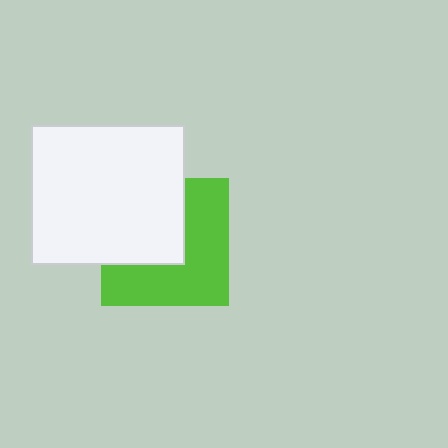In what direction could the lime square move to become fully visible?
The lime square could move toward the lower-right. That would shift it out from behind the white rectangle entirely.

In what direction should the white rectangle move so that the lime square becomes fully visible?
The white rectangle should move toward the upper-left. That is the shortest direction to clear the overlap and leave the lime square fully visible.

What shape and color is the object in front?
The object in front is a white rectangle.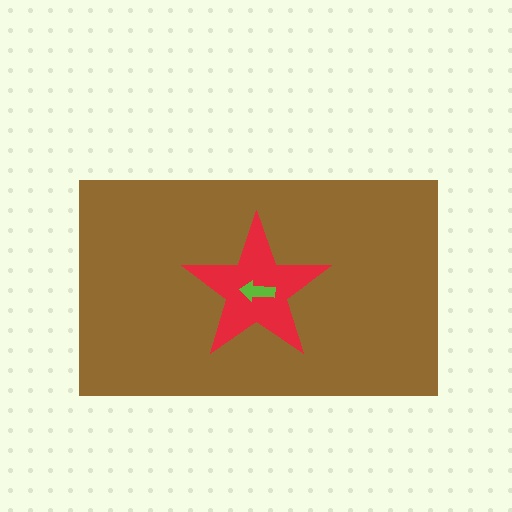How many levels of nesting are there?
3.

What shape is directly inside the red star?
The lime arrow.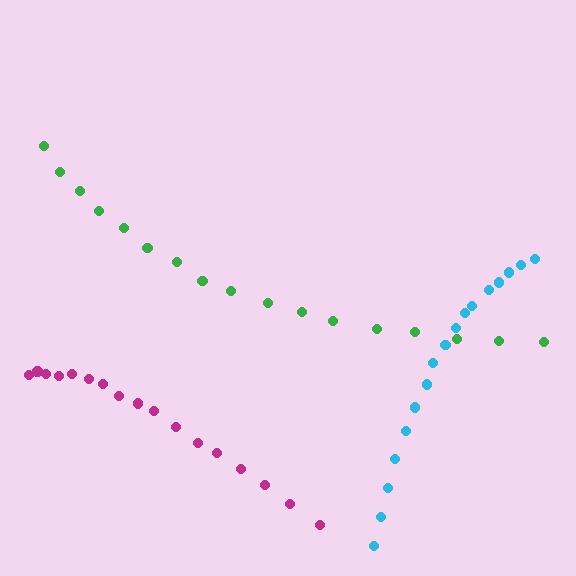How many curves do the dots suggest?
There are 3 distinct paths.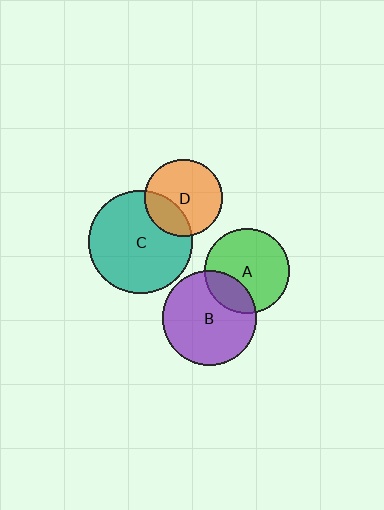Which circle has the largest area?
Circle C (teal).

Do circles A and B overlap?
Yes.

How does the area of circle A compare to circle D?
Approximately 1.2 times.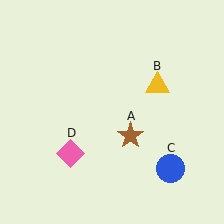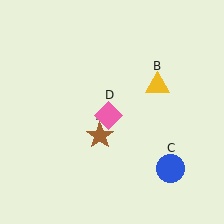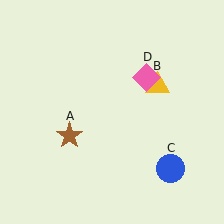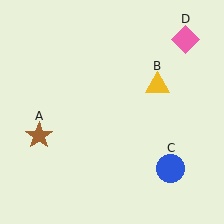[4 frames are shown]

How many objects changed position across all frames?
2 objects changed position: brown star (object A), pink diamond (object D).